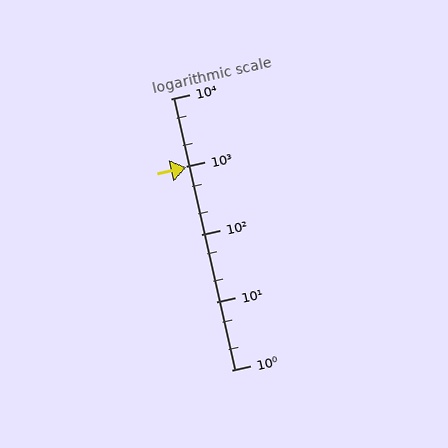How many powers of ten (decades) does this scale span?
The scale spans 4 decades, from 1 to 10000.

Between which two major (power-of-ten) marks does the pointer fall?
The pointer is between 100 and 1000.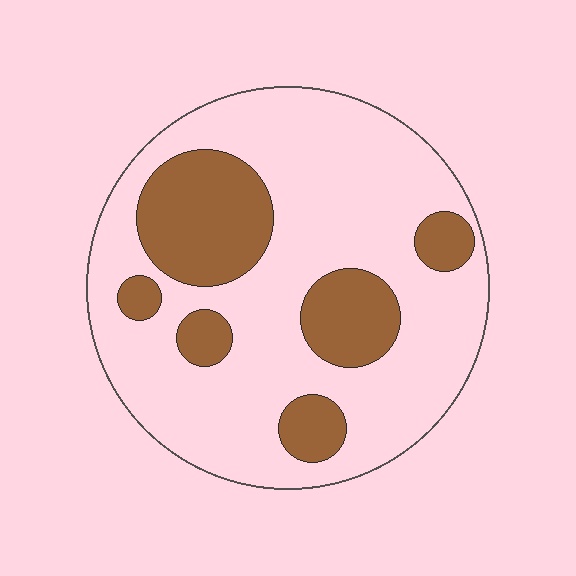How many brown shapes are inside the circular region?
6.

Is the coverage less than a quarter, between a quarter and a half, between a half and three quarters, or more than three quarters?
Between a quarter and a half.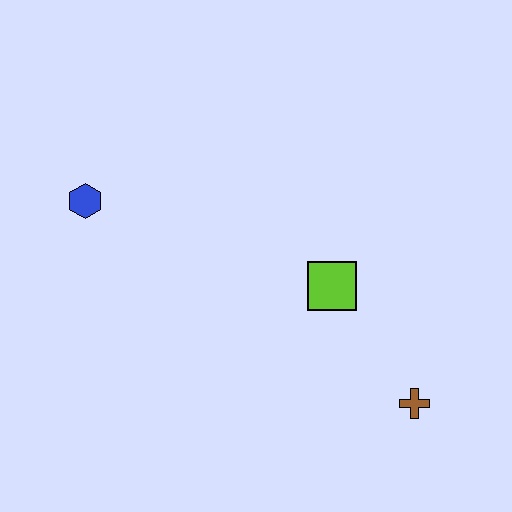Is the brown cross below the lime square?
Yes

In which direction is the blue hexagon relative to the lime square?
The blue hexagon is to the left of the lime square.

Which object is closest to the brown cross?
The lime square is closest to the brown cross.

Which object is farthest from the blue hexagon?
The brown cross is farthest from the blue hexagon.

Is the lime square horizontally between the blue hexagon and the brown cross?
Yes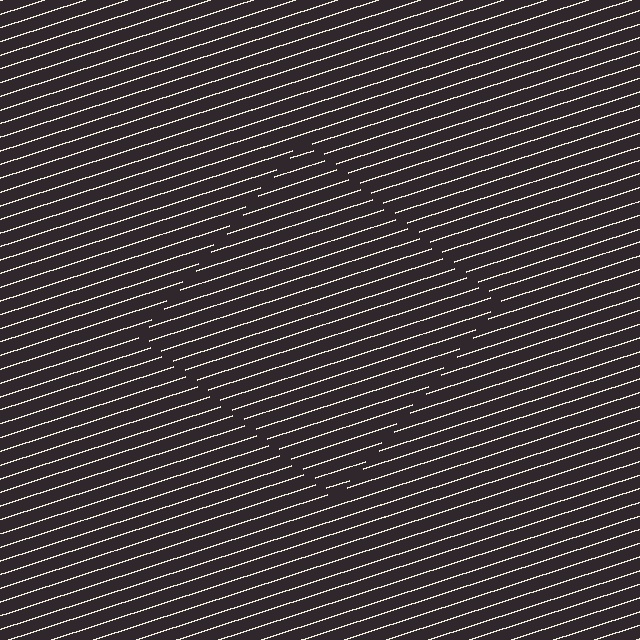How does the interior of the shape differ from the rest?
The interior of the shape contains the same grating, shifted by half a period — the contour is defined by the phase discontinuity where line-ends from the inner and outer gratings abut.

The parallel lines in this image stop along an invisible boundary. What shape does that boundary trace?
An illusory square. The interior of the shape contains the same grating, shifted by half a period — the contour is defined by the phase discontinuity where line-ends from the inner and outer gratings abut.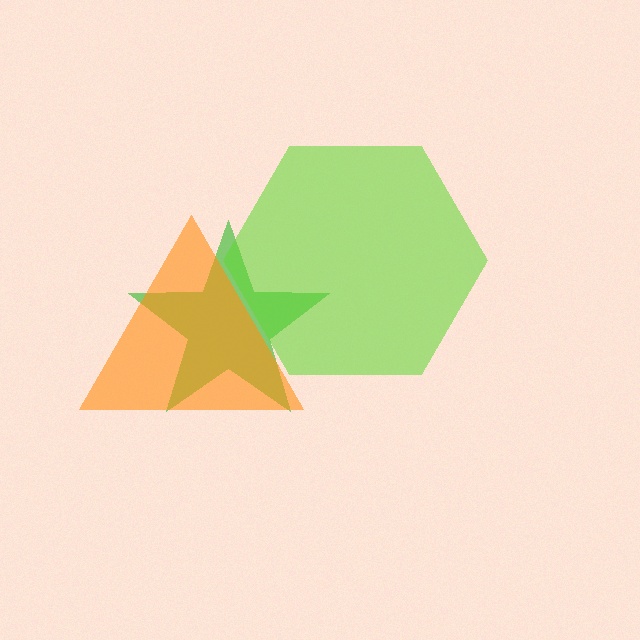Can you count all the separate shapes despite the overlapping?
Yes, there are 3 separate shapes.